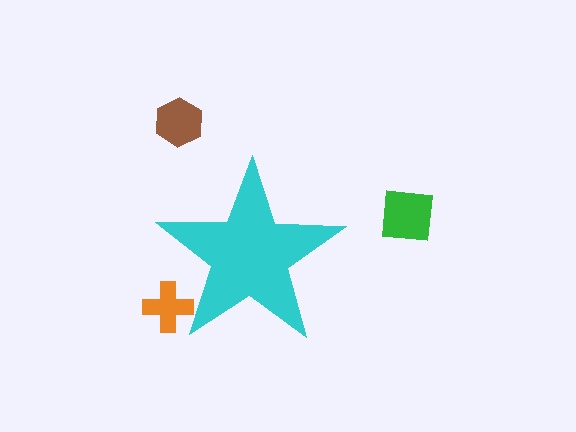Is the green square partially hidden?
No, the green square is fully visible.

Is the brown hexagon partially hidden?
No, the brown hexagon is fully visible.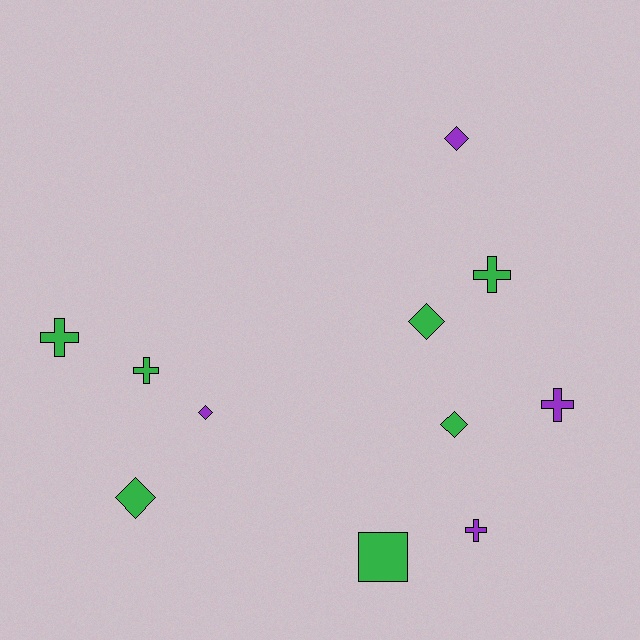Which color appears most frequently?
Green, with 7 objects.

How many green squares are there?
There is 1 green square.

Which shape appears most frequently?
Cross, with 5 objects.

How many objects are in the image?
There are 11 objects.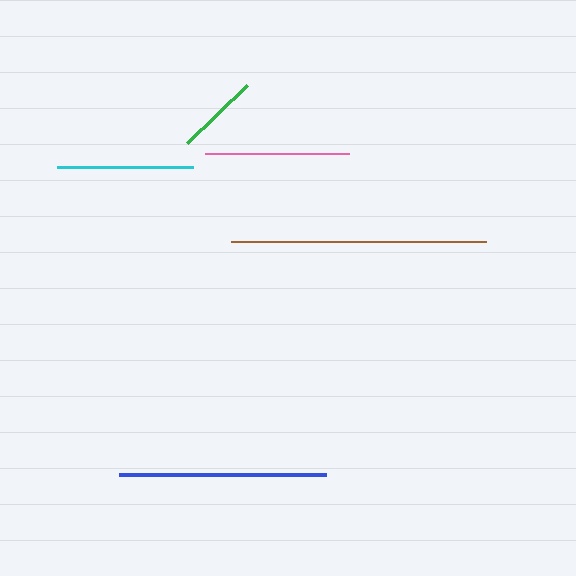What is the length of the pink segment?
The pink segment is approximately 144 pixels long.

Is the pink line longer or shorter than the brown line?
The brown line is longer than the pink line.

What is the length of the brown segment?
The brown segment is approximately 255 pixels long.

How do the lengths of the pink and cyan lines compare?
The pink and cyan lines are approximately the same length.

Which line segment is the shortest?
The green line is the shortest at approximately 84 pixels.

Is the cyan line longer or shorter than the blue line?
The blue line is longer than the cyan line.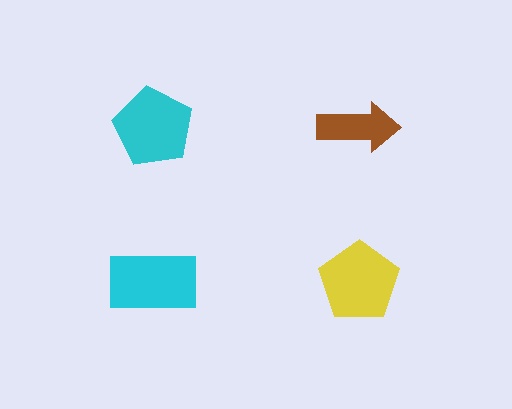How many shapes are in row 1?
2 shapes.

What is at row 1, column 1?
A cyan pentagon.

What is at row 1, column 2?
A brown arrow.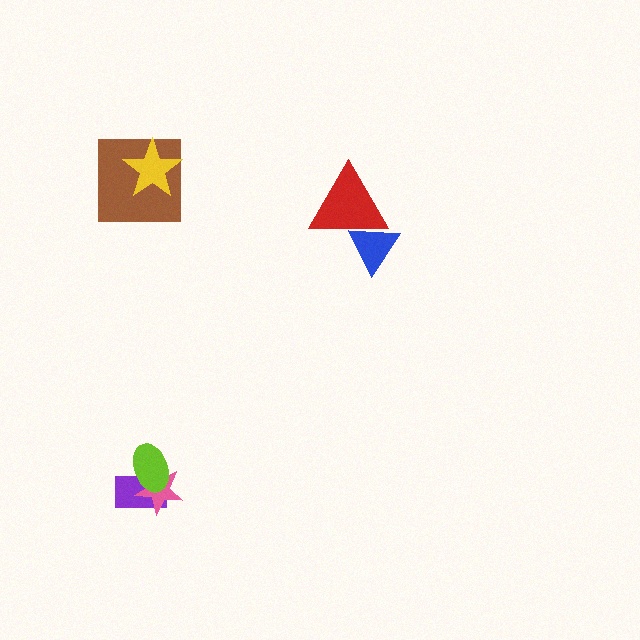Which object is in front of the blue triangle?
The red triangle is in front of the blue triangle.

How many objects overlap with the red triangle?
1 object overlaps with the red triangle.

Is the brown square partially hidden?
Yes, it is partially covered by another shape.